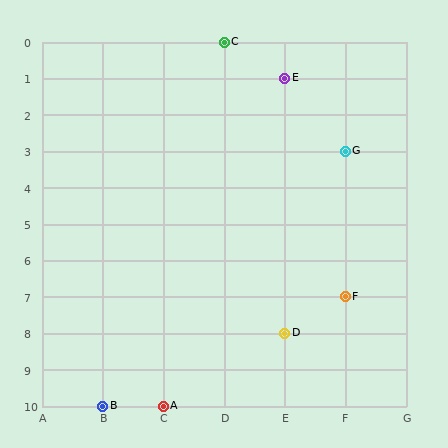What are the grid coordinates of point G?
Point G is at grid coordinates (F, 3).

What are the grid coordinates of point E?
Point E is at grid coordinates (E, 1).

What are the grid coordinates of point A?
Point A is at grid coordinates (C, 10).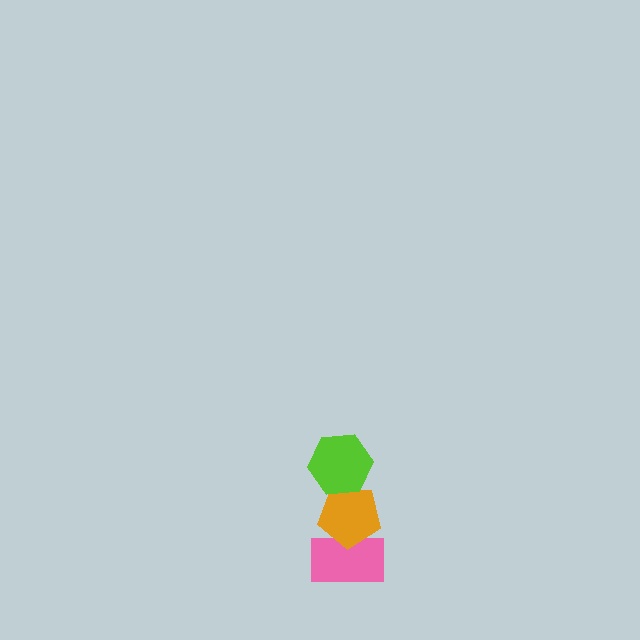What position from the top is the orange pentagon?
The orange pentagon is 2nd from the top.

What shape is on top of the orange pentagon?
The lime hexagon is on top of the orange pentagon.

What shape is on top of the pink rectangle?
The orange pentagon is on top of the pink rectangle.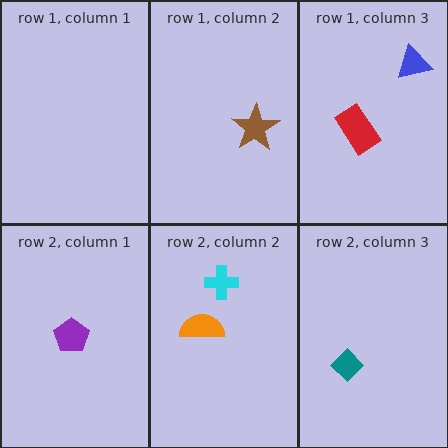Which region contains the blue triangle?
The row 1, column 3 region.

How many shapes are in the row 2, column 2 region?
2.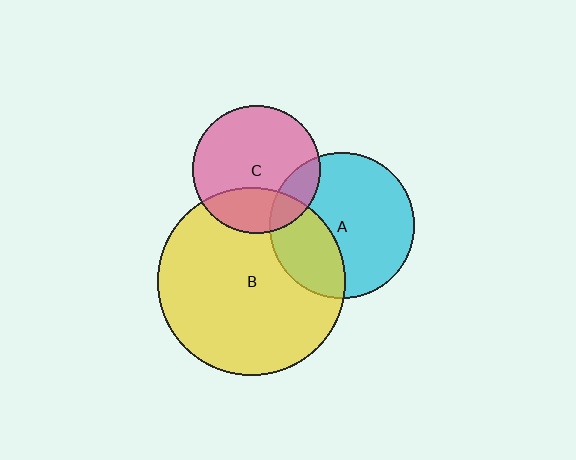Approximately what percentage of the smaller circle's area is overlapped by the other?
Approximately 15%.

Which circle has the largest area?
Circle B (yellow).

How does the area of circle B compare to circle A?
Approximately 1.7 times.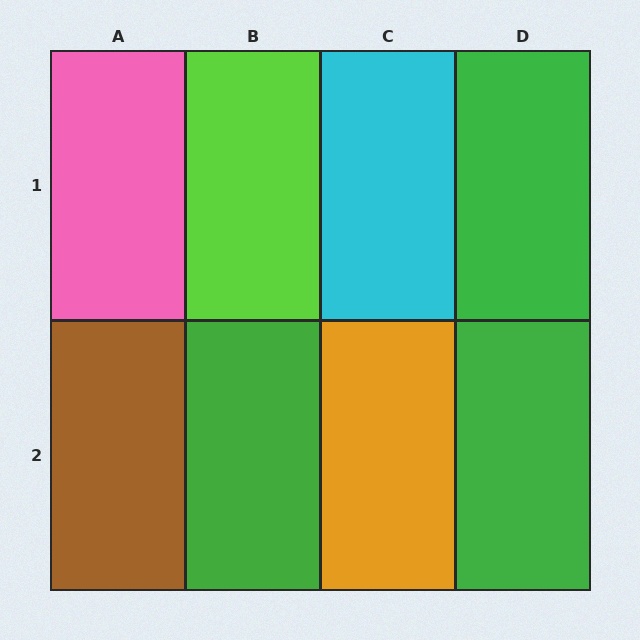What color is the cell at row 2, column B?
Green.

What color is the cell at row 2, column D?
Green.